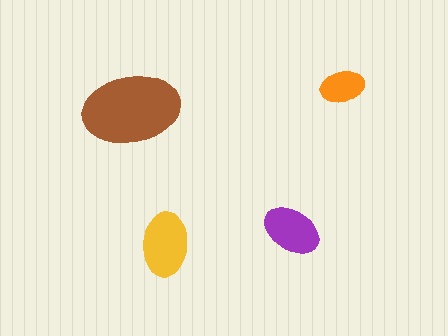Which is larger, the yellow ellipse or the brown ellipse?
The brown one.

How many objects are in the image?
There are 4 objects in the image.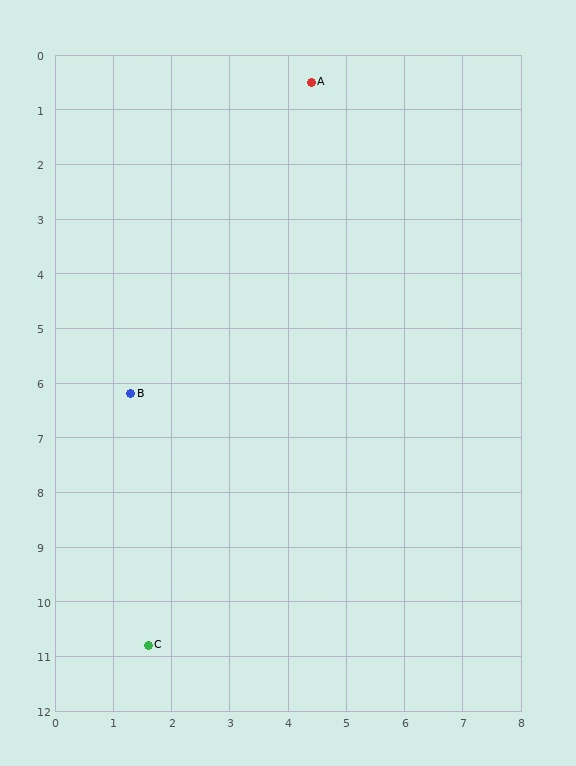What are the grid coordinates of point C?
Point C is at approximately (1.6, 10.8).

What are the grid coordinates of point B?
Point B is at approximately (1.3, 6.2).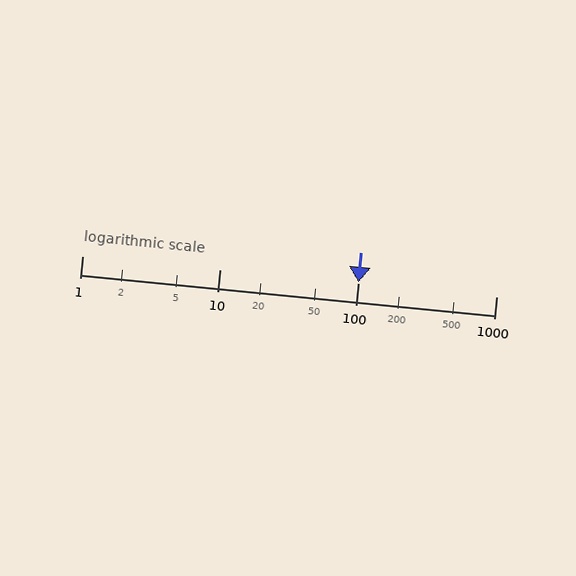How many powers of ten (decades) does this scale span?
The scale spans 3 decades, from 1 to 1000.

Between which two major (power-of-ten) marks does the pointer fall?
The pointer is between 100 and 1000.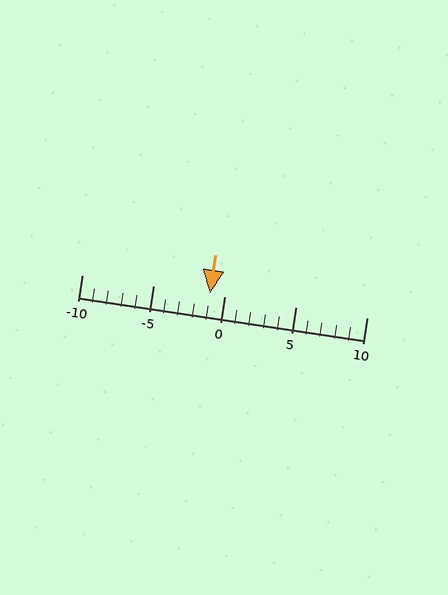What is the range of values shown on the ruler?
The ruler shows values from -10 to 10.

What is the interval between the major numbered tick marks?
The major tick marks are spaced 5 units apart.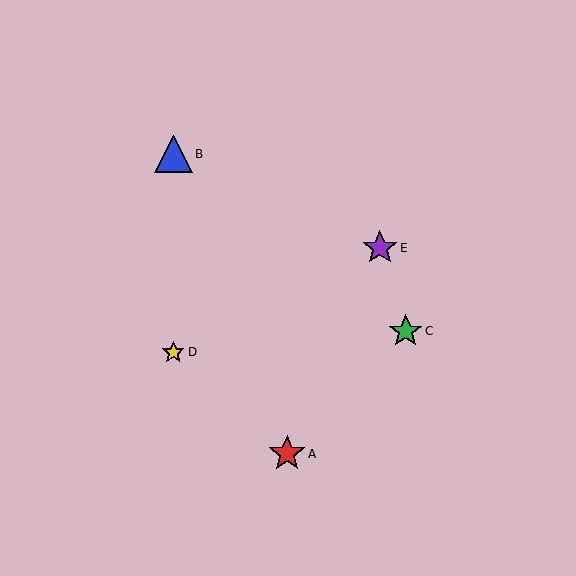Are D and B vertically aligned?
Yes, both are at x≈173.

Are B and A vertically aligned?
No, B is at x≈173 and A is at x≈287.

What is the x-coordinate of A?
Object A is at x≈287.